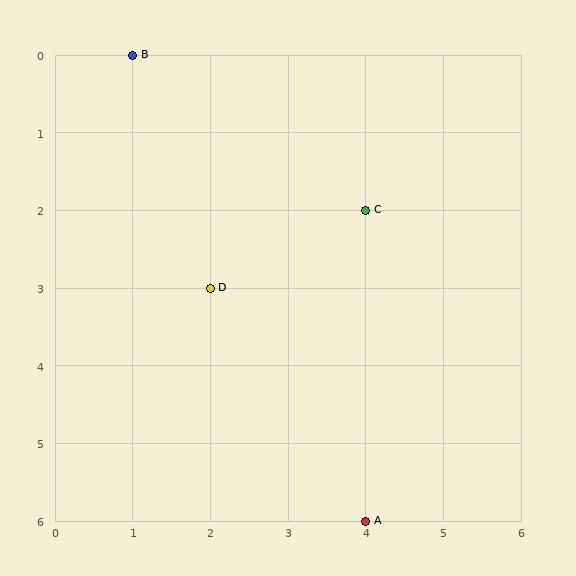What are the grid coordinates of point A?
Point A is at grid coordinates (4, 6).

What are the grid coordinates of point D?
Point D is at grid coordinates (2, 3).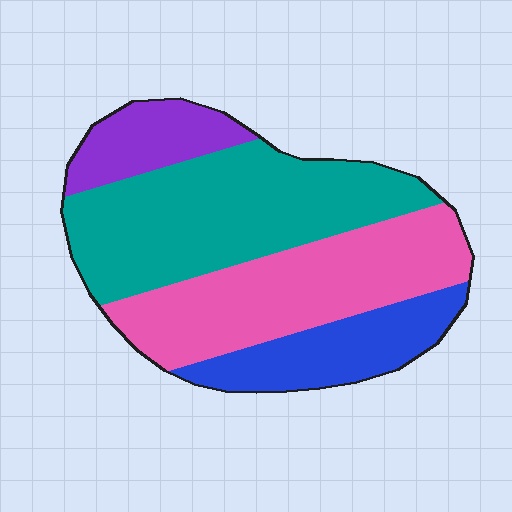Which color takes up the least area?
Purple, at roughly 10%.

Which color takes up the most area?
Teal, at roughly 40%.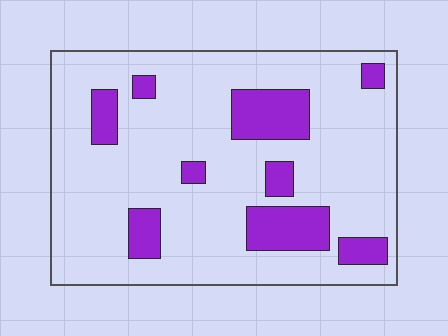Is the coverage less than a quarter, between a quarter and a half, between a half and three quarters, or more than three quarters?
Less than a quarter.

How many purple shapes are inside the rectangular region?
9.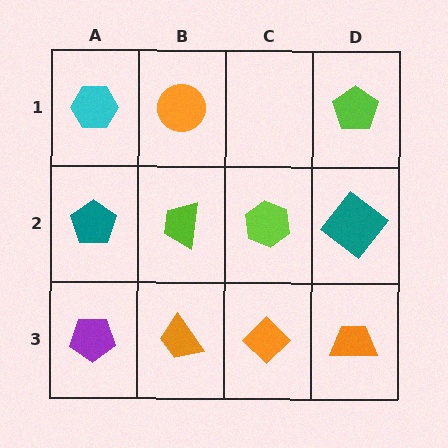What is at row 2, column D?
A teal diamond.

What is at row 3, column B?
An orange trapezoid.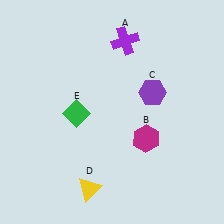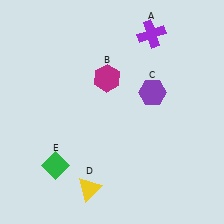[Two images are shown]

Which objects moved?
The objects that moved are: the purple cross (A), the magenta hexagon (B), the green diamond (E).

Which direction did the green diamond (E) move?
The green diamond (E) moved down.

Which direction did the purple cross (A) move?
The purple cross (A) moved right.